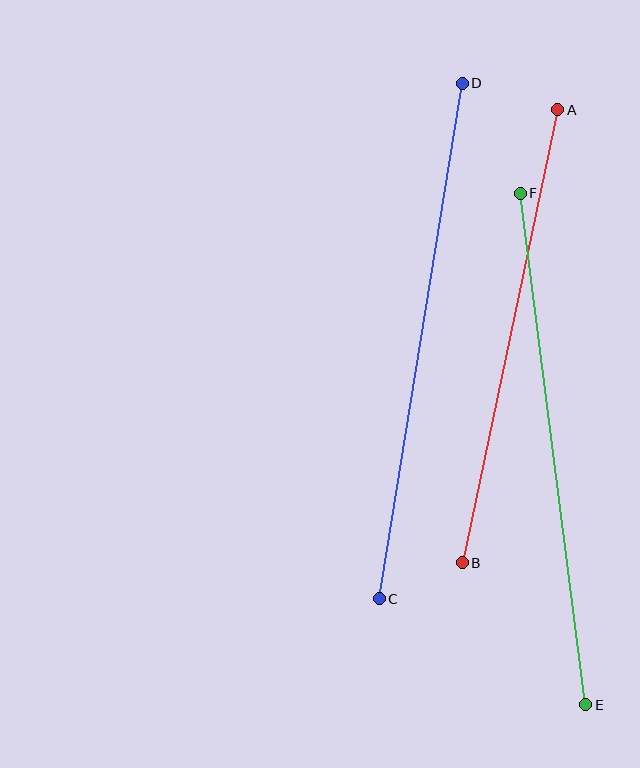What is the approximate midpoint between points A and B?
The midpoint is at approximately (510, 336) pixels.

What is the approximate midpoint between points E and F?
The midpoint is at approximately (553, 449) pixels.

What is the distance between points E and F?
The distance is approximately 516 pixels.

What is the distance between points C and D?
The distance is approximately 522 pixels.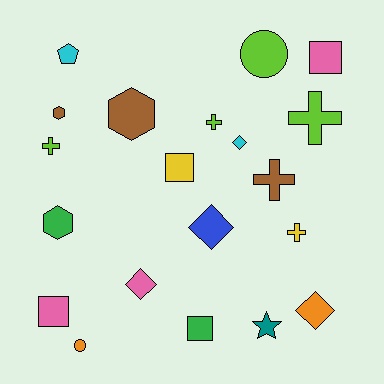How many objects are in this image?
There are 20 objects.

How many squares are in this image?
There are 4 squares.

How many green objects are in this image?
There are 2 green objects.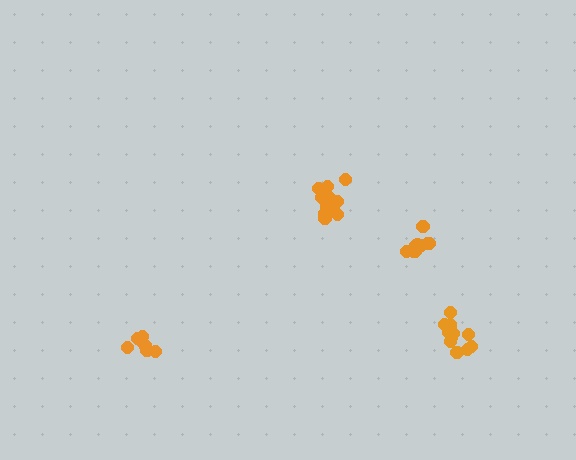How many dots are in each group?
Group 1: 12 dots, Group 2: 12 dots, Group 3: 7 dots, Group 4: 9 dots (40 total).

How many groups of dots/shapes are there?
There are 4 groups.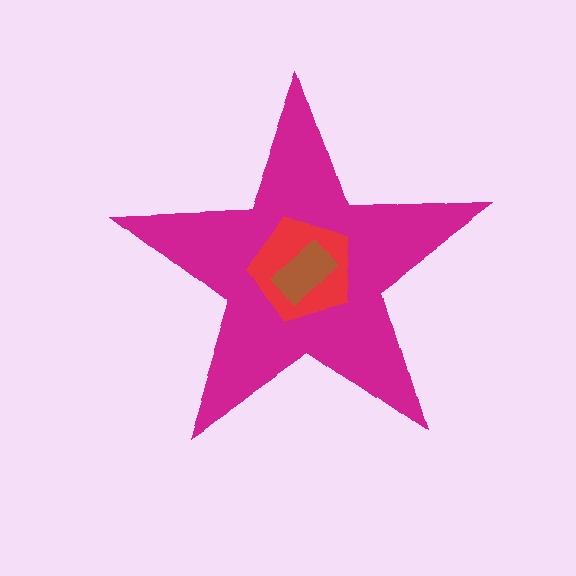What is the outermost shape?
The magenta star.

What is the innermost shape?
The brown rectangle.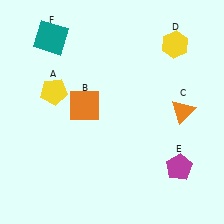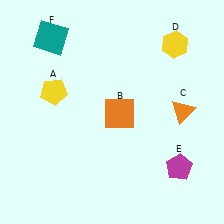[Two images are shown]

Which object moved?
The orange square (B) moved right.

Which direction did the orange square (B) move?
The orange square (B) moved right.